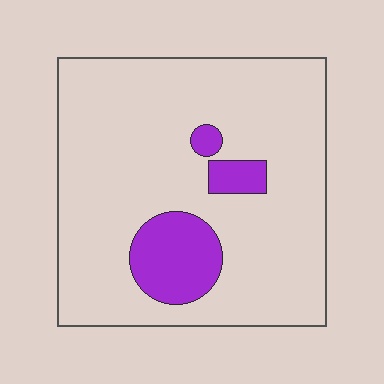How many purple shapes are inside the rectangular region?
3.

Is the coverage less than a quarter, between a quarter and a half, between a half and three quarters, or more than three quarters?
Less than a quarter.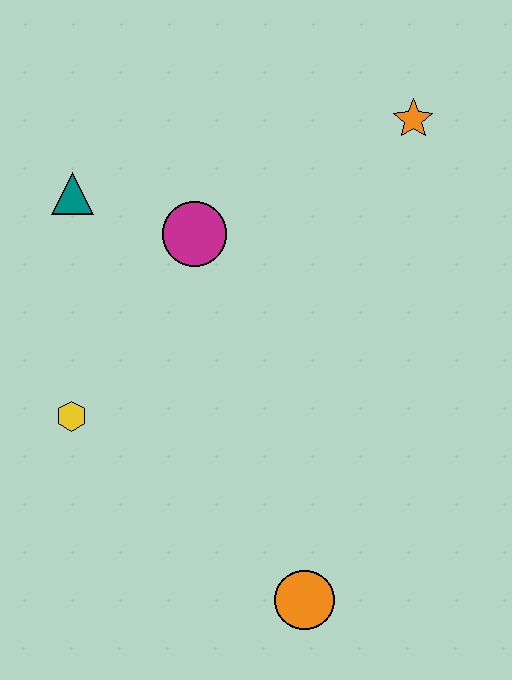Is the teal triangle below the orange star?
Yes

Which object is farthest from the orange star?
The orange circle is farthest from the orange star.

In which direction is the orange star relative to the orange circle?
The orange star is above the orange circle.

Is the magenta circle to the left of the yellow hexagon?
No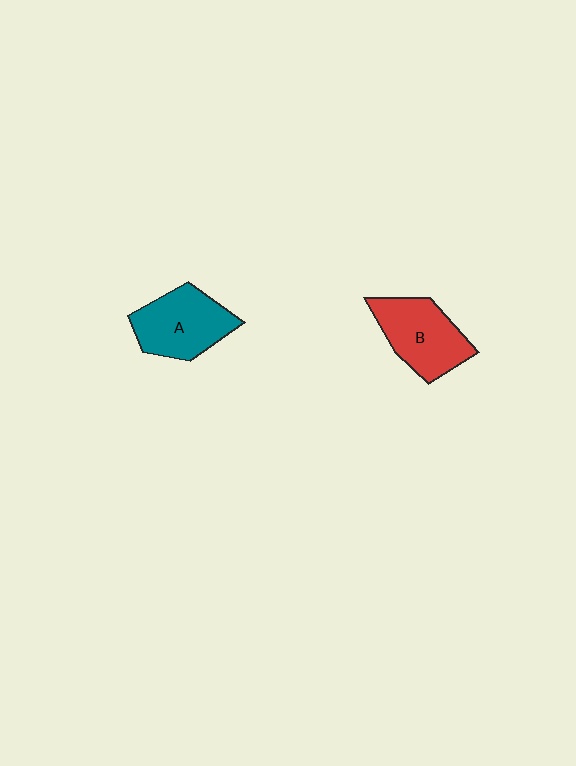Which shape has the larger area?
Shape A (teal).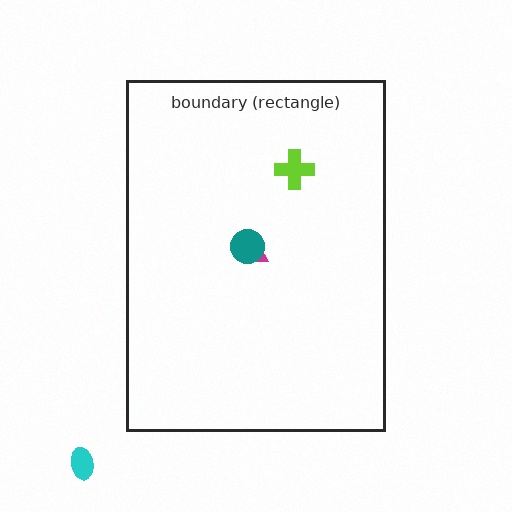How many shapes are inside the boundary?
3 inside, 1 outside.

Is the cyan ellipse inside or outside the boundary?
Outside.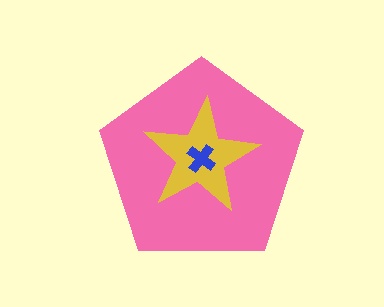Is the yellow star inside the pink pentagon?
Yes.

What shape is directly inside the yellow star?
The blue cross.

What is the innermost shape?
The blue cross.